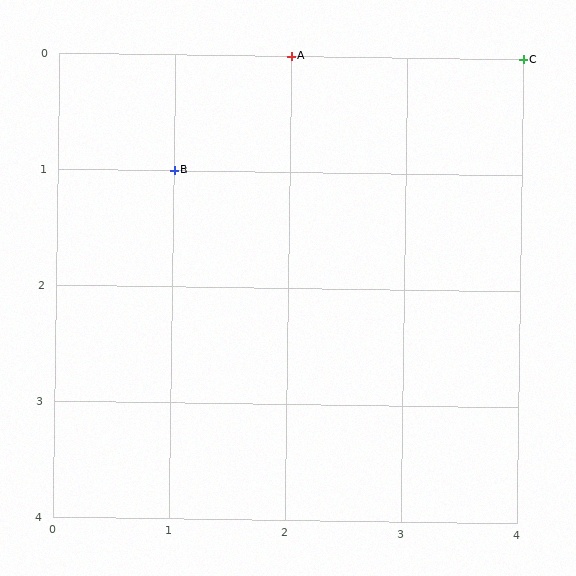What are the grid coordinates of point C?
Point C is at grid coordinates (4, 0).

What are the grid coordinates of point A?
Point A is at grid coordinates (2, 0).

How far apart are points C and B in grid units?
Points C and B are 3 columns and 1 row apart (about 3.2 grid units diagonally).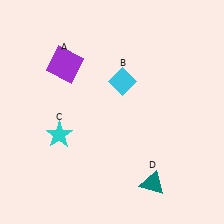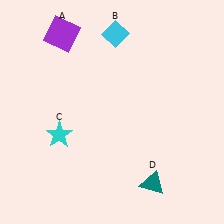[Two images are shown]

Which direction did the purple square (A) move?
The purple square (A) moved up.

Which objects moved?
The objects that moved are: the purple square (A), the cyan diamond (B).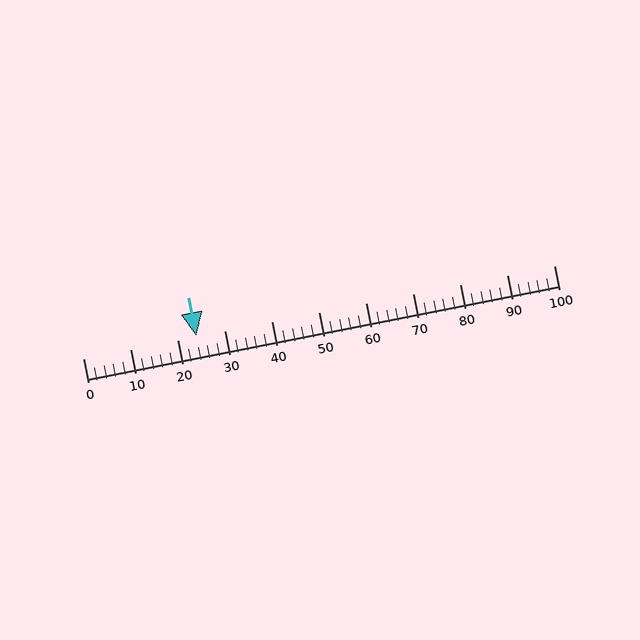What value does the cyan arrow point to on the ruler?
The cyan arrow points to approximately 24.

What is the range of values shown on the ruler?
The ruler shows values from 0 to 100.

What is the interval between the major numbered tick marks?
The major tick marks are spaced 10 units apart.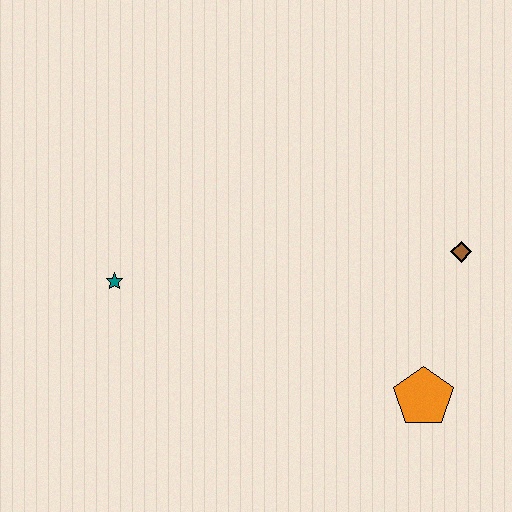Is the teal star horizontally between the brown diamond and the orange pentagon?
No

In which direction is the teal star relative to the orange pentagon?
The teal star is to the left of the orange pentagon.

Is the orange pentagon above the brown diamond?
No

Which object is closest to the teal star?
The orange pentagon is closest to the teal star.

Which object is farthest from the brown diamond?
The teal star is farthest from the brown diamond.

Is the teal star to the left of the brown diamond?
Yes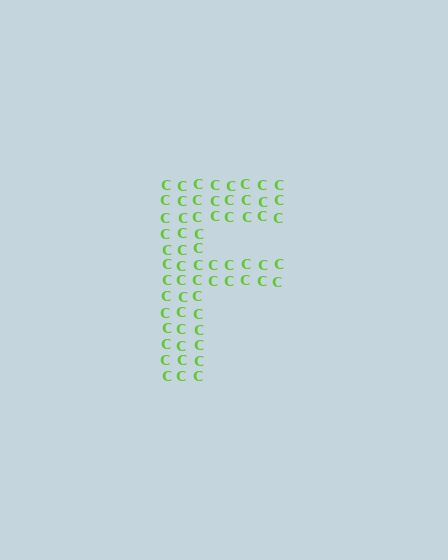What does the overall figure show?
The overall figure shows the letter F.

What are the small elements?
The small elements are letter C's.